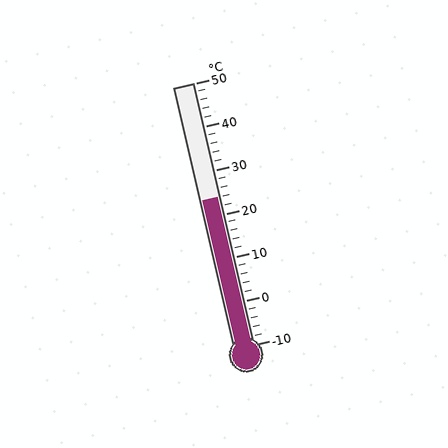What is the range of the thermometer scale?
The thermometer scale ranges from -10°C to 50°C.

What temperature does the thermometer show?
The thermometer shows approximately 24°C.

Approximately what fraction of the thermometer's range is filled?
The thermometer is filled to approximately 55% of its range.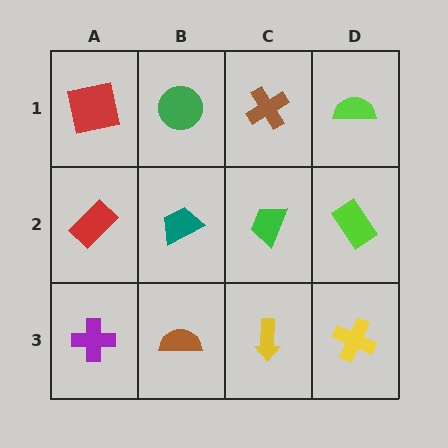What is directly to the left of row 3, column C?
A brown semicircle.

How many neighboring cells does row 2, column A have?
3.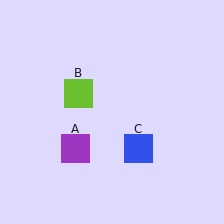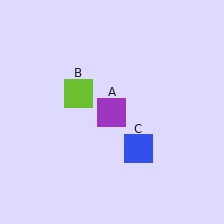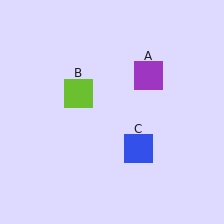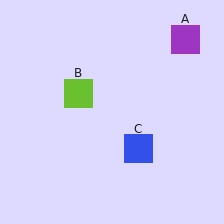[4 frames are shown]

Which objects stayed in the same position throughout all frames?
Lime square (object B) and blue square (object C) remained stationary.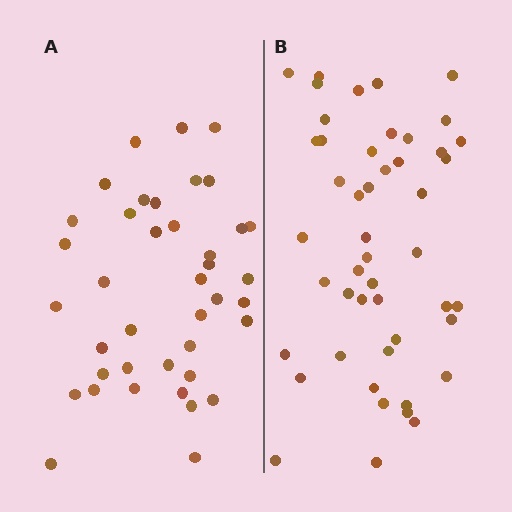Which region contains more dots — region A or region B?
Region B (the right region) has more dots.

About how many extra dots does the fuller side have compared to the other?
Region B has roughly 8 or so more dots than region A.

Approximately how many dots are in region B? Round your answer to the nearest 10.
About 50 dots. (The exact count is 48, which rounds to 50.)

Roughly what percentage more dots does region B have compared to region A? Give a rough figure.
About 20% more.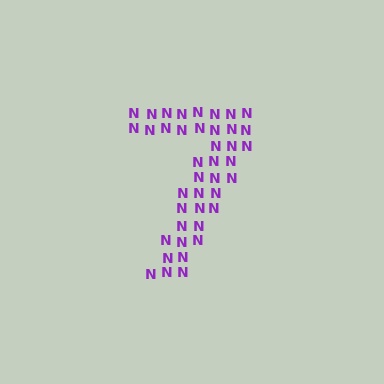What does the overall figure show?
The overall figure shows the digit 7.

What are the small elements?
The small elements are letter N's.